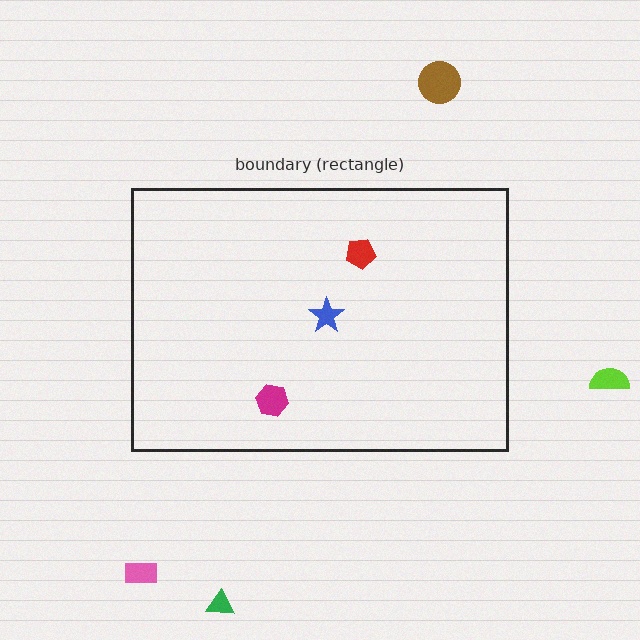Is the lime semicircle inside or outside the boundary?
Outside.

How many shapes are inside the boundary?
3 inside, 4 outside.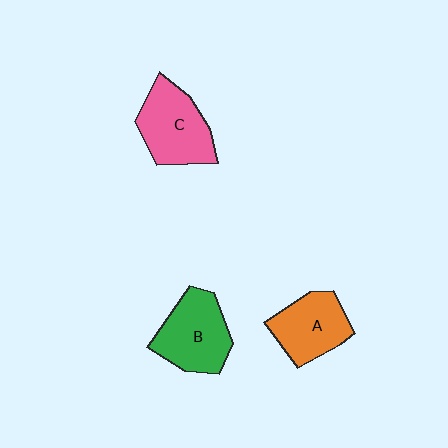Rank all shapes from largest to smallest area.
From largest to smallest: C (pink), B (green), A (orange).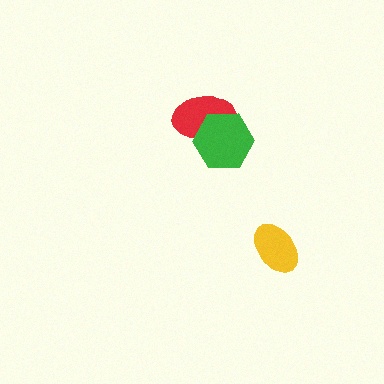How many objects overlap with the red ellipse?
1 object overlaps with the red ellipse.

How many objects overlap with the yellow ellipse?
0 objects overlap with the yellow ellipse.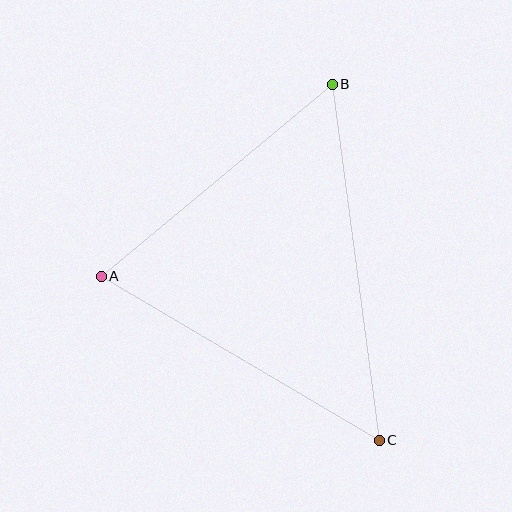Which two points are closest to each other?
Points A and B are closest to each other.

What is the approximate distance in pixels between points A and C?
The distance between A and C is approximately 323 pixels.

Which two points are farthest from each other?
Points B and C are farthest from each other.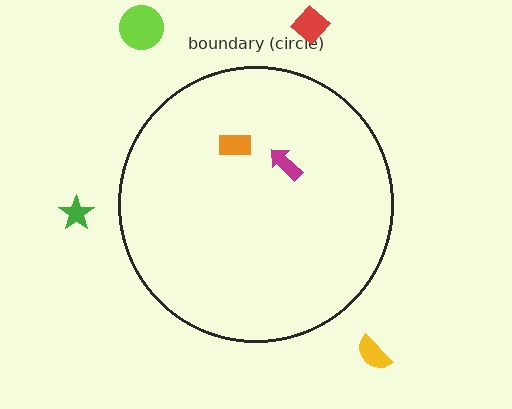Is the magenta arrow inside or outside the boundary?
Inside.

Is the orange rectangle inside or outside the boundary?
Inside.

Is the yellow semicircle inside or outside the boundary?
Outside.